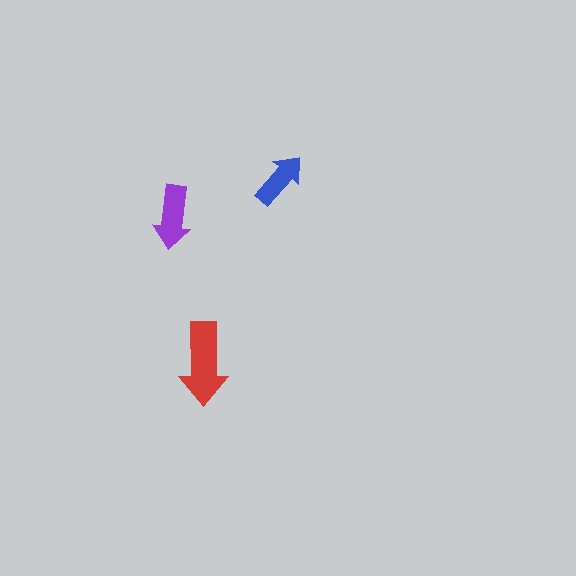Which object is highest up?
The blue arrow is topmost.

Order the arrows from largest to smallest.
the red one, the purple one, the blue one.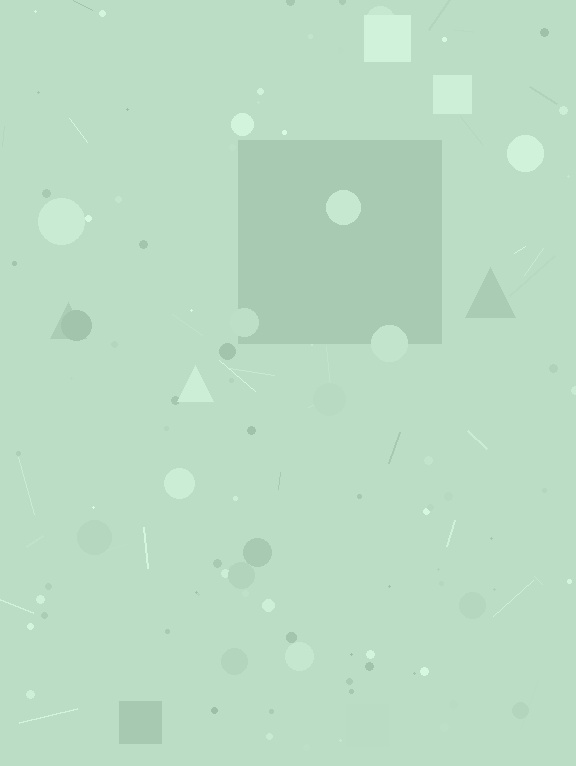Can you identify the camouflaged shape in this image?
The camouflaged shape is a square.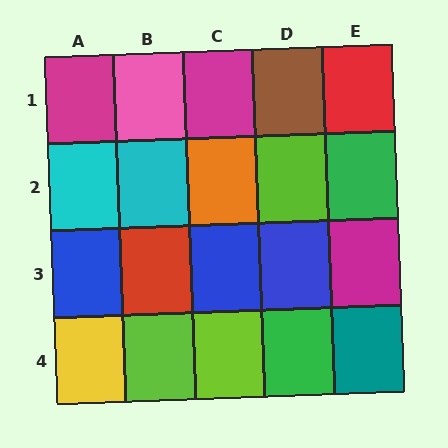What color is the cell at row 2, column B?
Cyan.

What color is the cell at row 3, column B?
Red.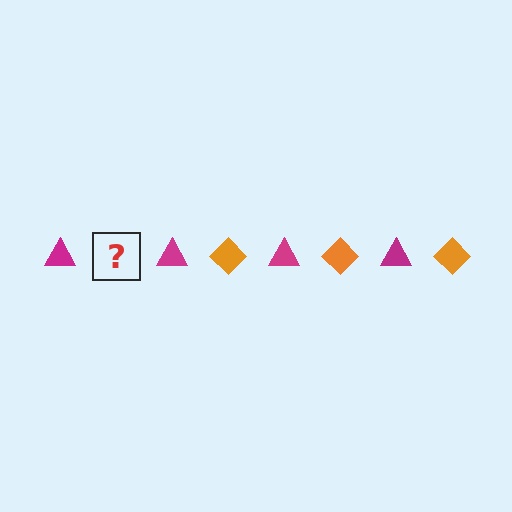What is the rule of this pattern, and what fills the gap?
The rule is that the pattern alternates between magenta triangle and orange diamond. The gap should be filled with an orange diamond.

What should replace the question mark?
The question mark should be replaced with an orange diamond.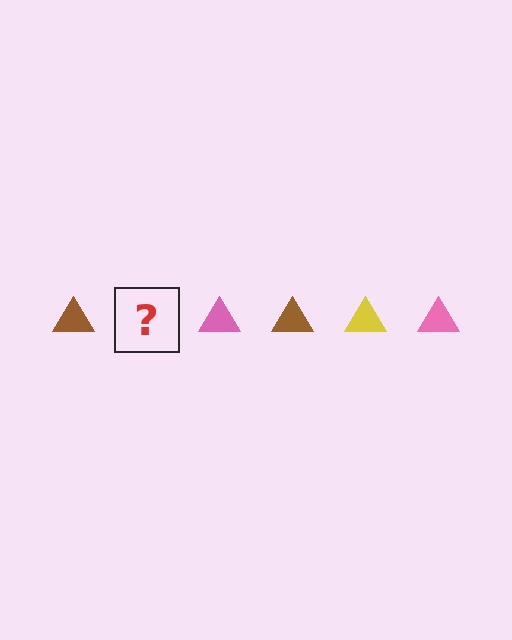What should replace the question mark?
The question mark should be replaced with a yellow triangle.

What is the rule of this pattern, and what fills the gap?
The rule is that the pattern cycles through brown, yellow, pink triangles. The gap should be filled with a yellow triangle.